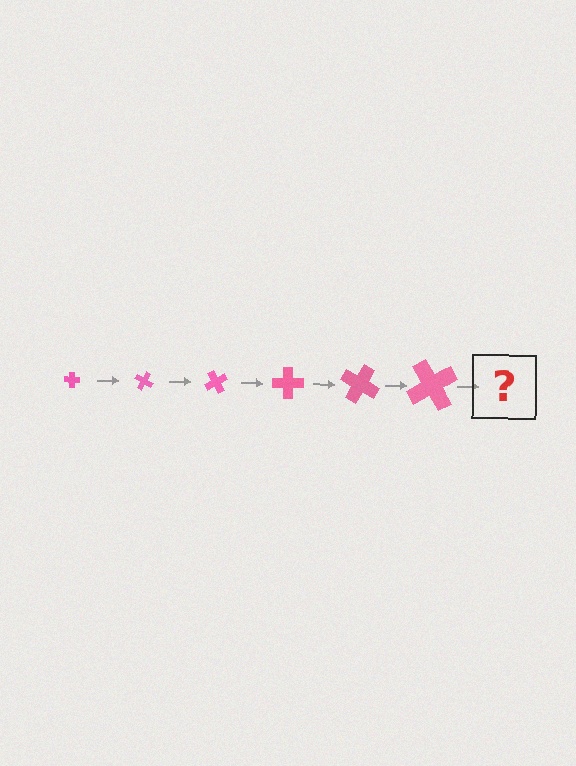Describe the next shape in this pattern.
It should be a cross, larger than the previous one and rotated 180 degrees from the start.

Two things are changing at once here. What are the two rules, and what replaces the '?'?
The two rules are that the cross grows larger each step and it rotates 30 degrees each step. The '?' should be a cross, larger than the previous one and rotated 180 degrees from the start.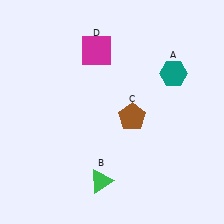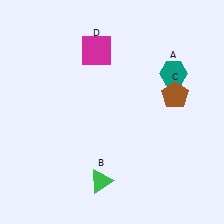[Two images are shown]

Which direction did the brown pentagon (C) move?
The brown pentagon (C) moved right.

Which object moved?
The brown pentagon (C) moved right.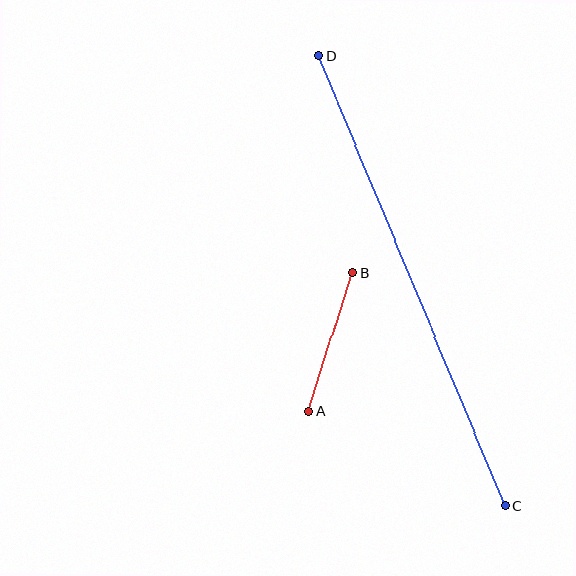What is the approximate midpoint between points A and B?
The midpoint is at approximately (331, 342) pixels.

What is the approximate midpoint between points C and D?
The midpoint is at approximately (412, 281) pixels.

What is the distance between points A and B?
The distance is approximately 146 pixels.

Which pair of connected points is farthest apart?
Points C and D are farthest apart.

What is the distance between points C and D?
The distance is approximately 487 pixels.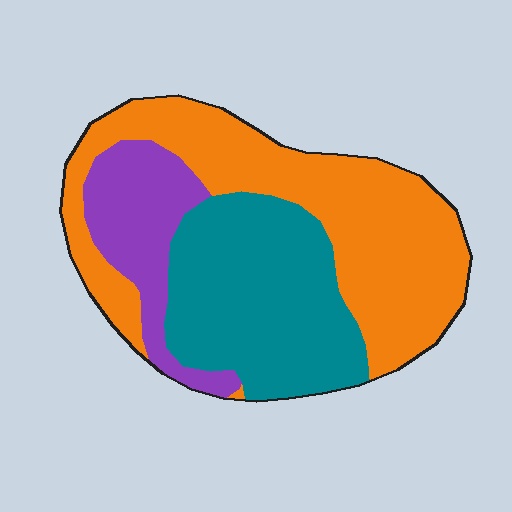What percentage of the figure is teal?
Teal takes up between a quarter and a half of the figure.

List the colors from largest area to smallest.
From largest to smallest: orange, teal, purple.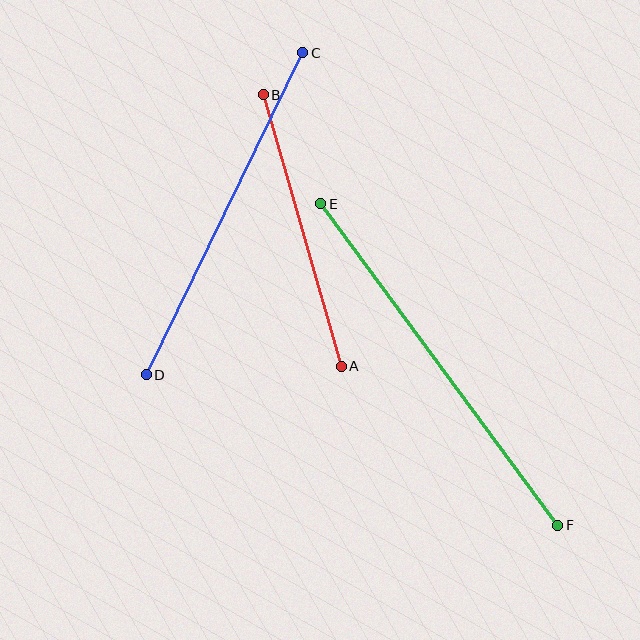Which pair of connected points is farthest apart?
Points E and F are farthest apart.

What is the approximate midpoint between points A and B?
The midpoint is at approximately (302, 230) pixels.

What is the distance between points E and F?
The distance is approximately 399 pixels.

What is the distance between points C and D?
The distance is approximately 358 pixels.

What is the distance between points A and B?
The distance is approximately 282 pixels.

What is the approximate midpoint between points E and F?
The midpoint is at approximately (439, 365) pixels.